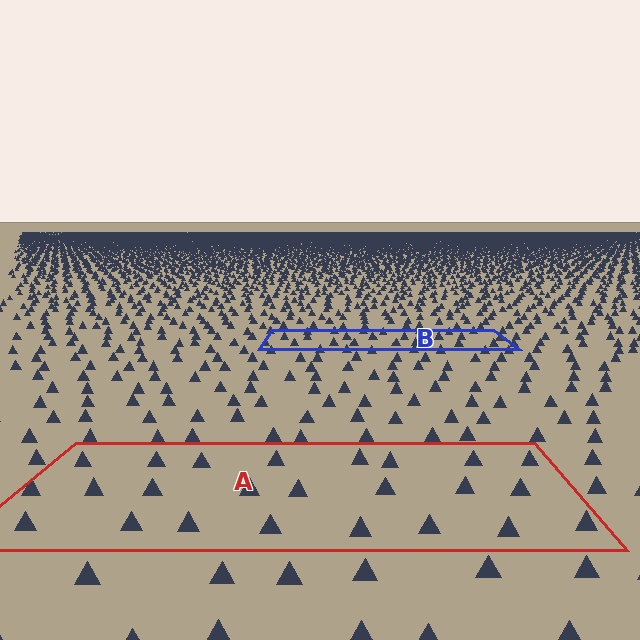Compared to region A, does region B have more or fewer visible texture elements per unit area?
Region B has more texture elements per unit area — they are packed more densely because it is farther away.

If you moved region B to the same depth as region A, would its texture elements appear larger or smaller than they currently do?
They would appear larger. At a closer depth, the same texture elements are projected at a bigger on-screen size.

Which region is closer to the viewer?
Region A is closer. The texture elements there are larger and more spread out.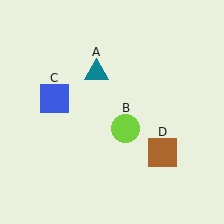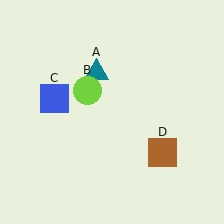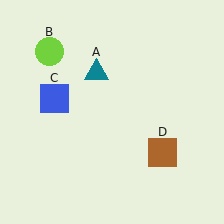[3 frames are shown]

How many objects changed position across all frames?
1 object changed position: lime circle (object B).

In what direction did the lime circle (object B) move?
The lime circle (object B) moved up and to the left.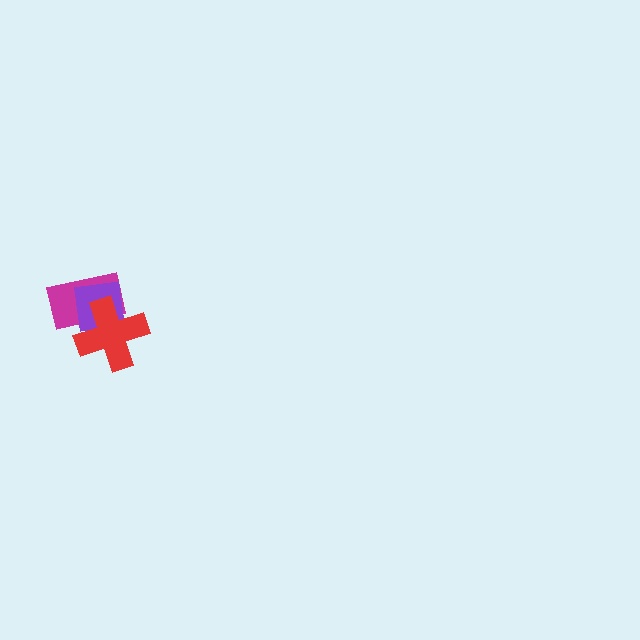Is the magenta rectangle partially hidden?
Yes, it is partially covered by another shape.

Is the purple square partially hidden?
Yes, it is partially covered by another shape.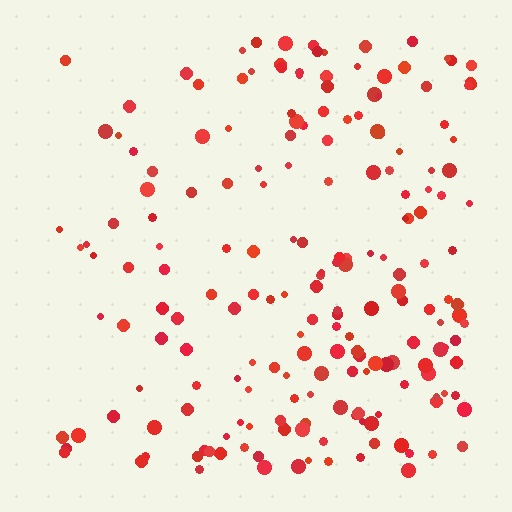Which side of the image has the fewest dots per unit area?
The left.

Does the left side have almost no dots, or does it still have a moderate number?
Still a moderate number, just noticeably fewer than the right.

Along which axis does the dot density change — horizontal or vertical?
Horizontal.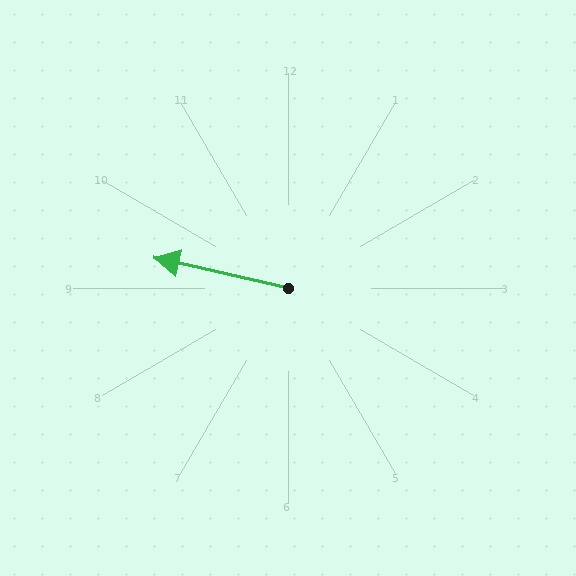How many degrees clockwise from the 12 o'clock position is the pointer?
Approximately 283 degrees.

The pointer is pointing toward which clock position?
Roughly 9 o'clock.